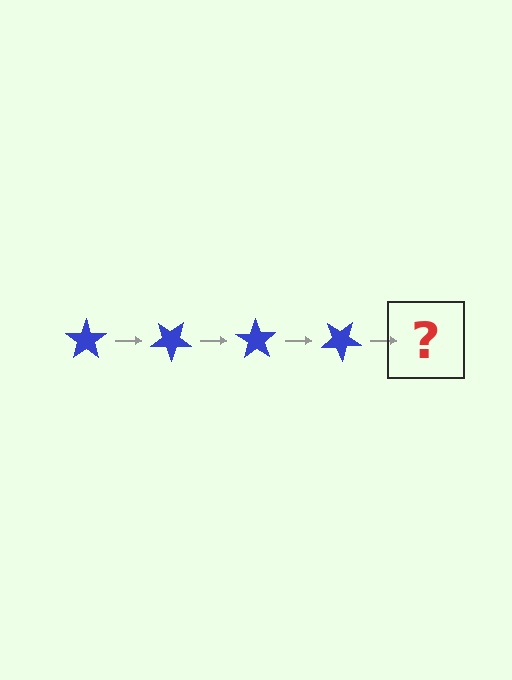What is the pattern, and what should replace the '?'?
The pattern is that the star rotates 35 degrees each step. The '?' should be a blue star rotated 140 degrees.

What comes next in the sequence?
The next element should be a blue star rotated 140 degrees.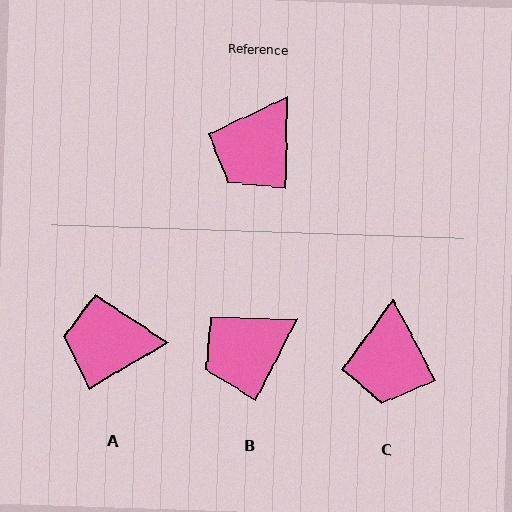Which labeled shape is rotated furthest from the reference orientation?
A, about 59 degrees away.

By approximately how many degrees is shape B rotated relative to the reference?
Approximately 26 degrees clockwise.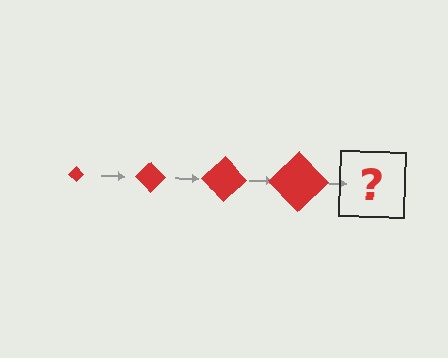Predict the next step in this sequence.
The next step is a red diamond, larger than the previous one.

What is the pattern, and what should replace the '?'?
The pattern is that the diamond gets progressively larger each step. The '?' should be a red diamond, larger than the previous one.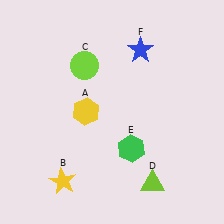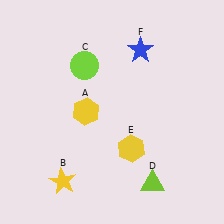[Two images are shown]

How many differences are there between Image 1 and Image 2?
There is 1 difference between the two images.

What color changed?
The hexagon (E) changed from green in Image 1 to yellow in Image 2.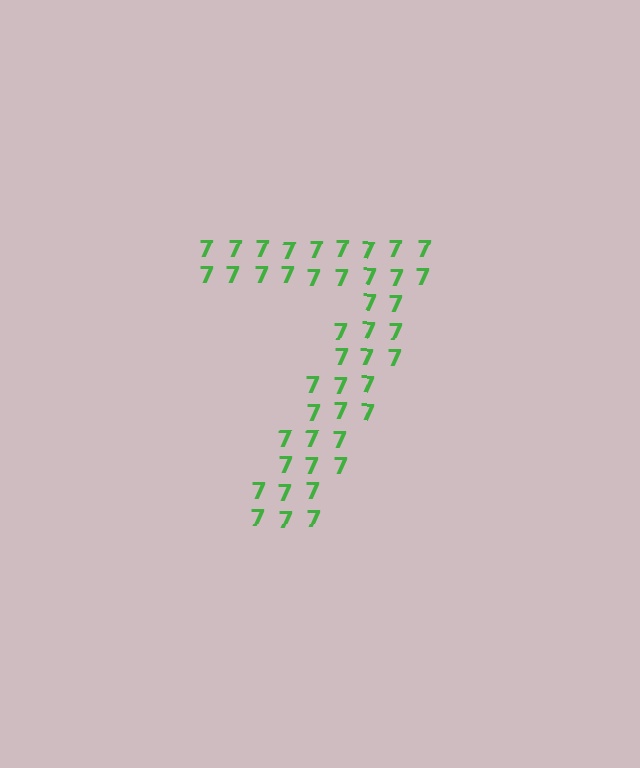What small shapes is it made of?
It is made of small digit 7's.